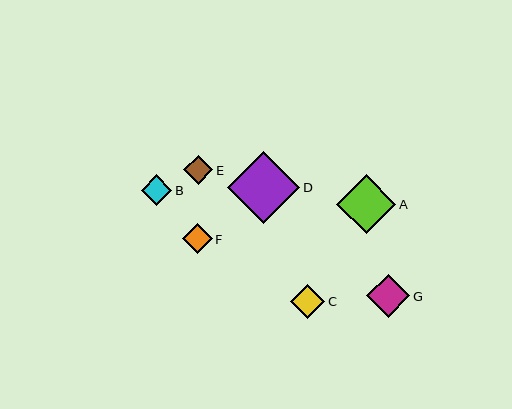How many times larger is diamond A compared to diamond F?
Diamond A is approximately 2.0 times the size of diamond F.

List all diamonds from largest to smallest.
From largest to smallest: D, A, G, C, B, F, E.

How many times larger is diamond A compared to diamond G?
Diamond A is approximately 1.4 times the size of diamond G.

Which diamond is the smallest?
Diamond E is the smallest with a size of approximately 29 pixels.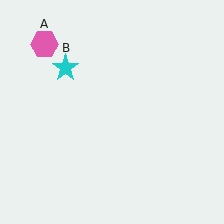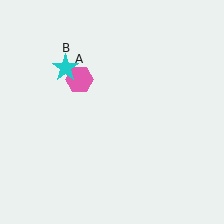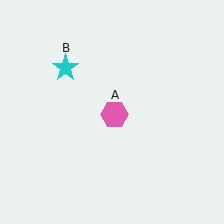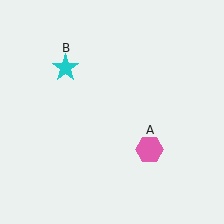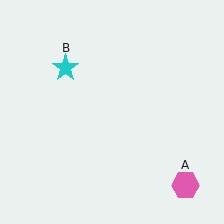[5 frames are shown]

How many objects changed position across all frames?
1 object changed position: pink hexagon (object A).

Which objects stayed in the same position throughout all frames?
Cyan star (object B) remained stationary.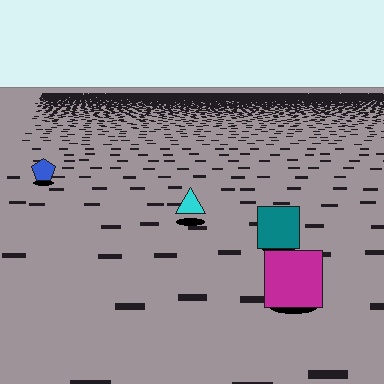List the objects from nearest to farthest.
From nearest to farthest: the magenta square, the teal square, the cyan triangle, the blue pentagon.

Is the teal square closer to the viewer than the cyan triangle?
Yes. The teal square is closer — you can tell from the texture gradient: the ground texture is coarser near it.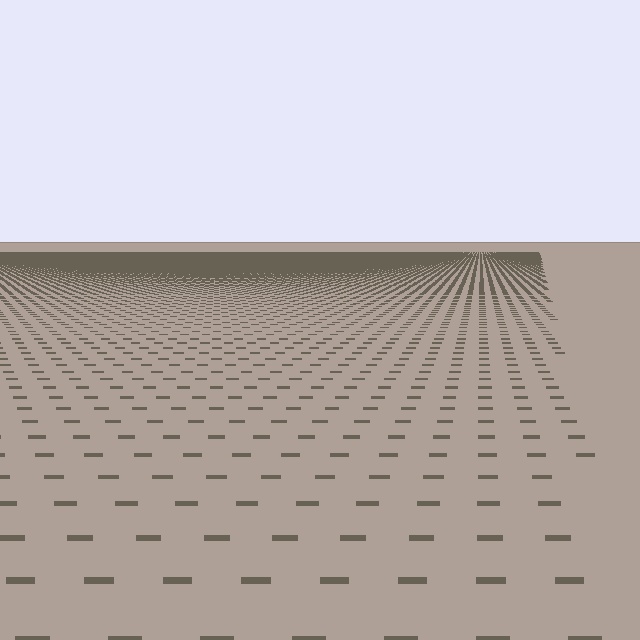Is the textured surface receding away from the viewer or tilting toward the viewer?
The surface is receding away from the viewer. Texture elements get smaller and denser toward the top.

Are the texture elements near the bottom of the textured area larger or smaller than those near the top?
Larger. Near the bottom, elements are closer to the viewer and appear at a bigger on-screen size.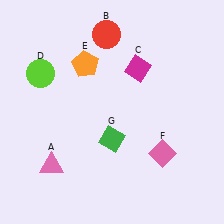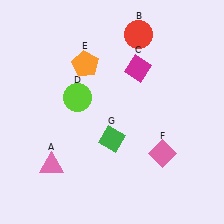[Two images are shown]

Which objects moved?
The objects that moved are: the red circle (B), the lime circle (D).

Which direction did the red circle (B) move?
The red circle (B) moved right.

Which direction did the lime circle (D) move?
The lime circle (D) moved right.